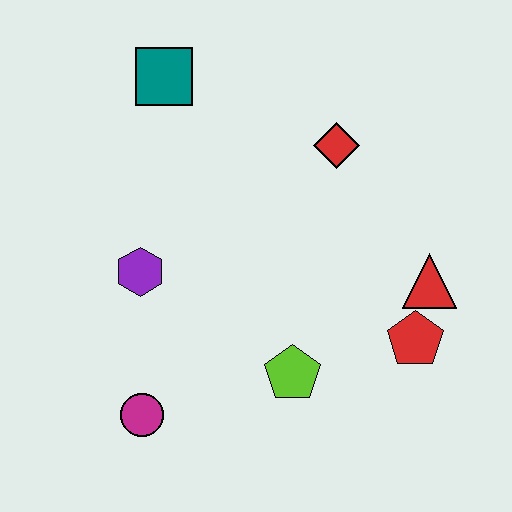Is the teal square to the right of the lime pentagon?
No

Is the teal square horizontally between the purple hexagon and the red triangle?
Yes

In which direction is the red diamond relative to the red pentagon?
The red diamond is above the red pentagon.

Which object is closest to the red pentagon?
The red triangle is closest to the red pentagon.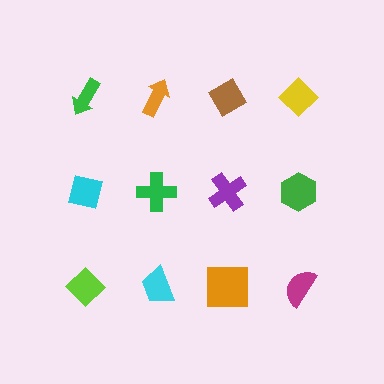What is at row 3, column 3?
An orange square.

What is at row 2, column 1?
A cyan square.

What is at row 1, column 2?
An orange arrow.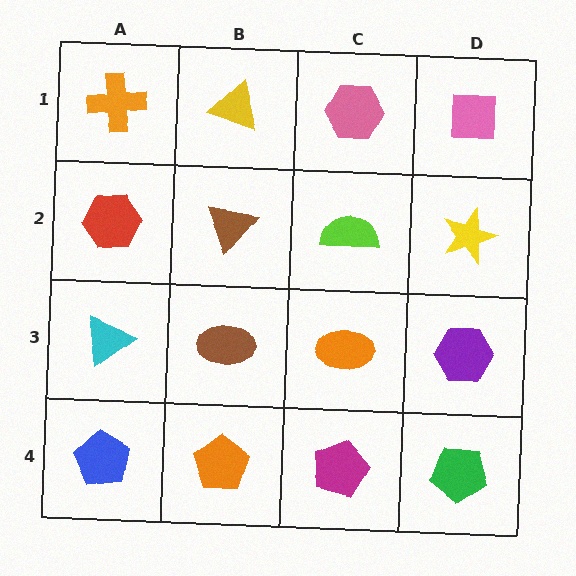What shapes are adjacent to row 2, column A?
An orange cross (row 1, column A), a cyan triangle (row 3, column A), a brown triangle (row 2, column B).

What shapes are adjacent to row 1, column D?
A yellow star (row 2, column D), a pink hexagon (row 1, column C).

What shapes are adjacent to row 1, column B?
A brown triangle (row 2, column B), an orange cross (row 1, column A), a pink hexagon (row 1, column C).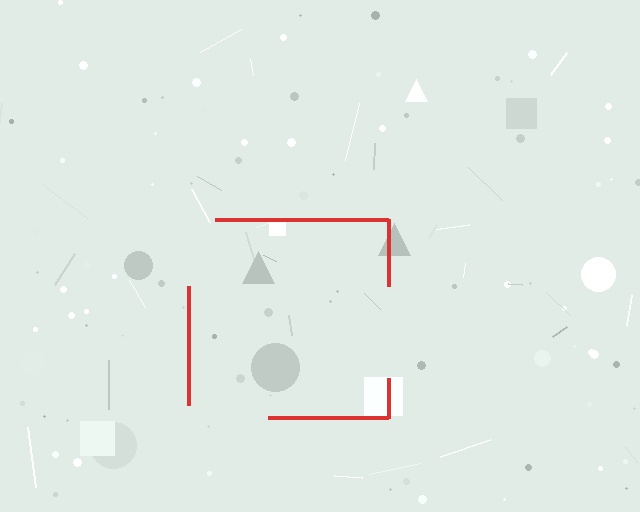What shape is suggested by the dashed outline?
The dashed outline suggests a square.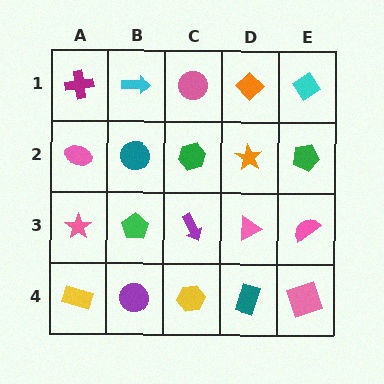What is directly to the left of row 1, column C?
A cyan arrow.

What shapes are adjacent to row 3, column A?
A pink ellipse (row 2, column A), a yellow rectangle (row 4, column A), a green pentagon (row 3, column B).